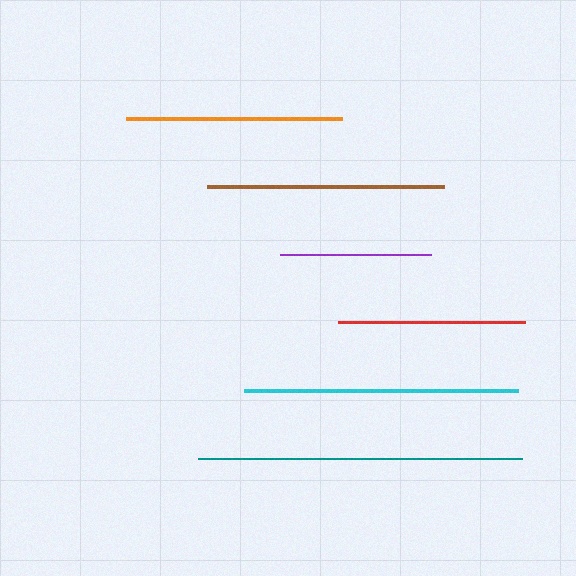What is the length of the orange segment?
The orange segment is approximately 216 pixels long.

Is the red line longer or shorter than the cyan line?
The cyan line is longer than the red line.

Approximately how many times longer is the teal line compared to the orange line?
The teal line is approximately 1.5 times the length of the orange line.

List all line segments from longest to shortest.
From longest to shortest: teal, cyan, brown, orange, red, purple.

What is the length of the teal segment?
The teal segment is approximately 324 pixels long.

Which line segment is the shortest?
The purple line is the shortest at approximately 151 pixels.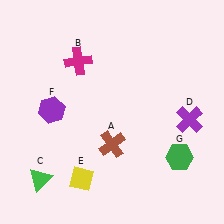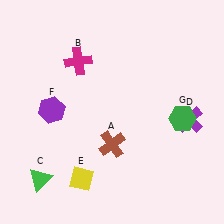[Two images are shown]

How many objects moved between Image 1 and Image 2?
1 object moved between the two images.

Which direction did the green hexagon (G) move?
The green hexagon (G) moved up.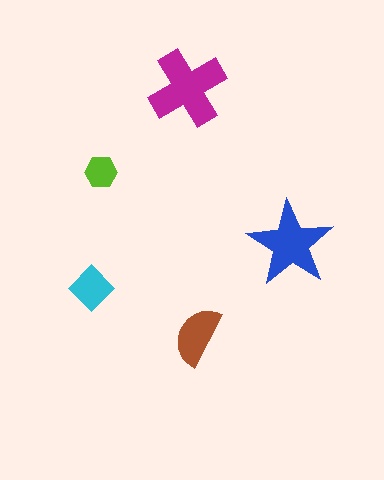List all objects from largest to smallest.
The magenta cross, the blue star, the brown semicircle, the cyan diamond, the lime hexagon.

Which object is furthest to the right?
The blue star is rightmost.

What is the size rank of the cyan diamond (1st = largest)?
4th.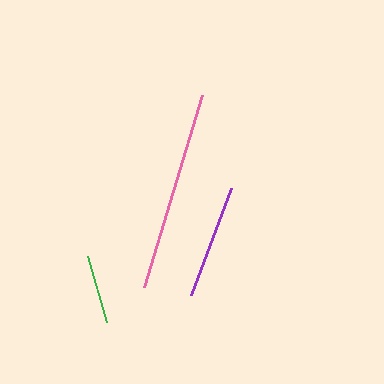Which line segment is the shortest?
The green line is the shortest at approximately 69 pixels.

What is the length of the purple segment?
The purple segment is approximately 114 pixels long.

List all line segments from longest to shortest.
From longest to shortest: pink, purple, green.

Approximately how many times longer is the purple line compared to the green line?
The purple line is approximately 1.7 times the length of the green line.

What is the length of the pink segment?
The pink segment is approximately 201 pixels long.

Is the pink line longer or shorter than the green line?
The pink line is longer than the green line.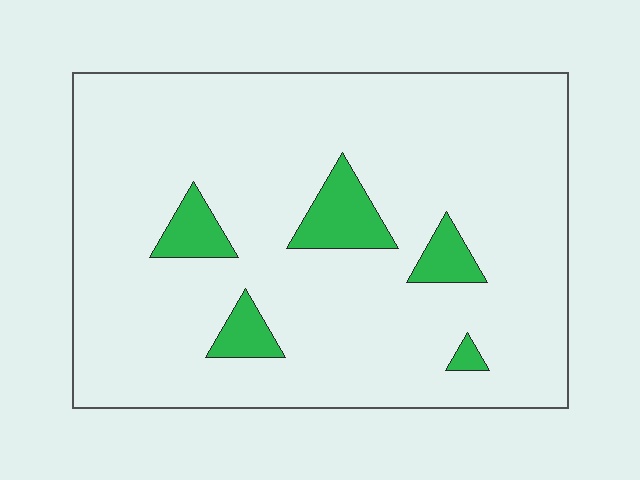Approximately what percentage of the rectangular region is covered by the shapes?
Approximately 10%.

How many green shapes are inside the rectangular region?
5.